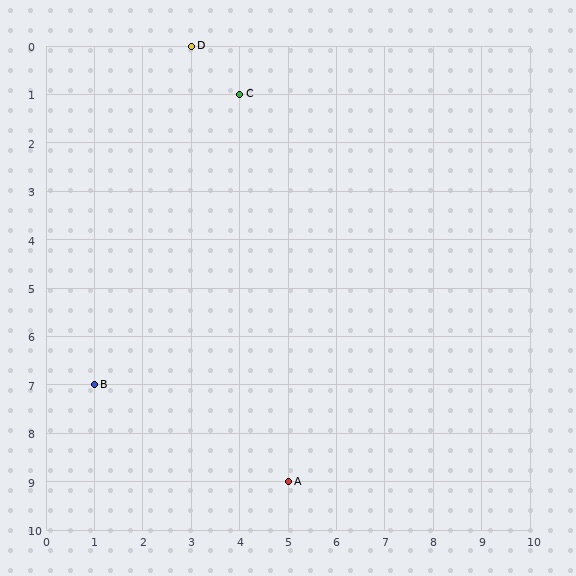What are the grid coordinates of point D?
Point D is at grid coordinates (3, 0).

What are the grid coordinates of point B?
Point B is at grid coordinates (1, 7).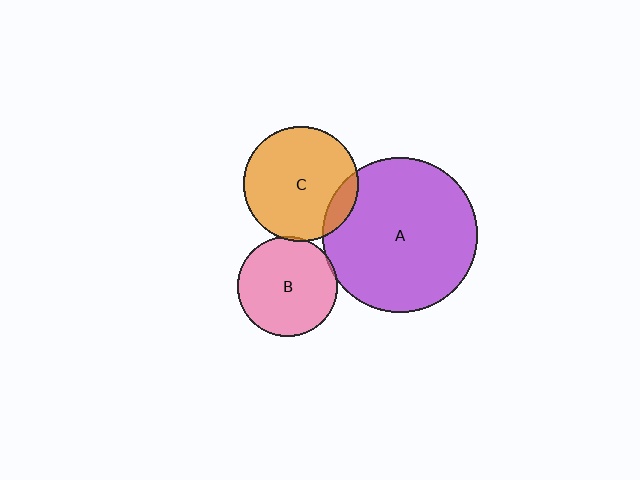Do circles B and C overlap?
Yes.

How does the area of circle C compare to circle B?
Approximately 1.3 times.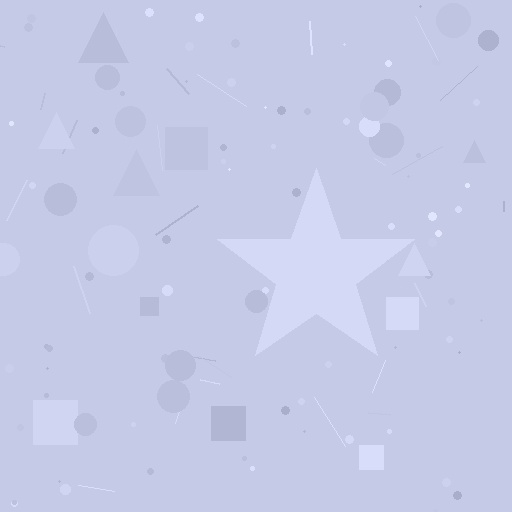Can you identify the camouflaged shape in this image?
The camouflaged shape is a star.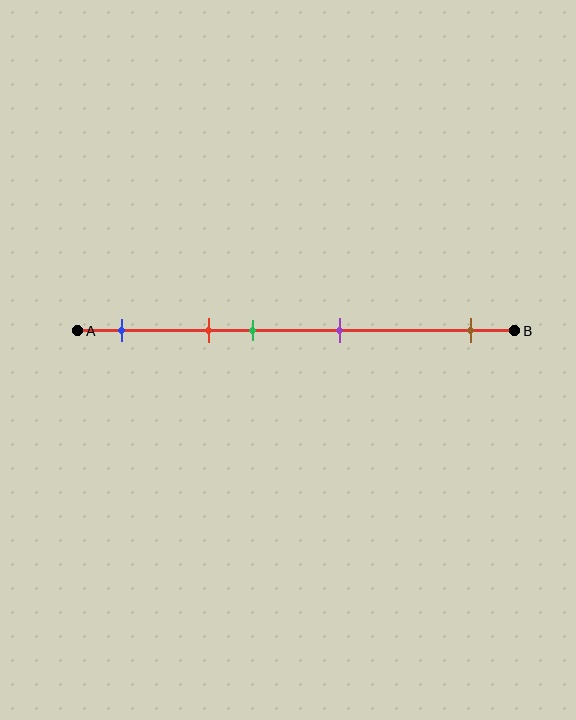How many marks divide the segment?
There are 5 marks dividing the segment.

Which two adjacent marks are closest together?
The red and green marks are the closest adjacent pair.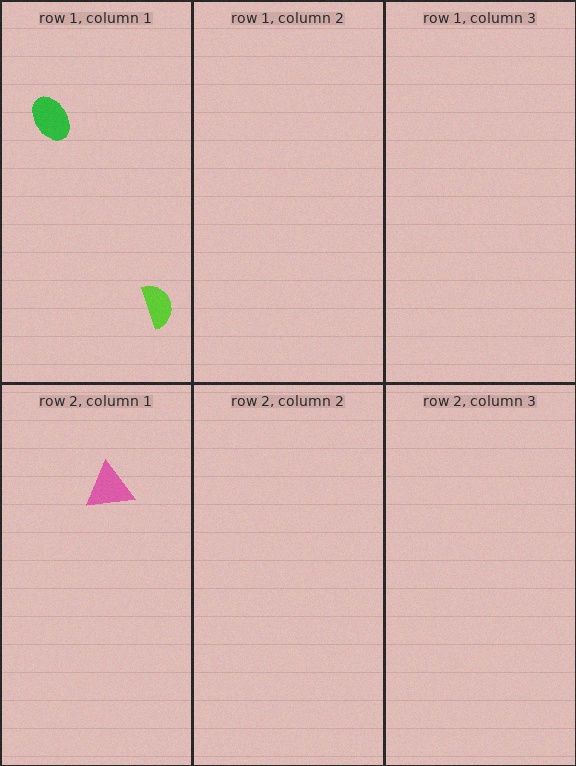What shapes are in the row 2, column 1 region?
The pink triangle.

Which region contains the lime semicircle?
The row 1, column 1 region.